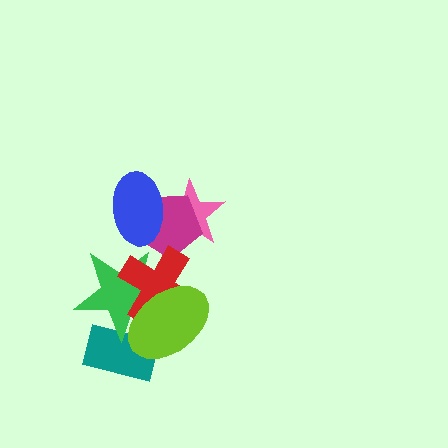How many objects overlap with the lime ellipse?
3 objects overlap with the lime ellipse.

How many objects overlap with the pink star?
2 objects overlap with the pink star.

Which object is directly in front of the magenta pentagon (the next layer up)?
The blue ellipse is directly in front of the magenta pentagon.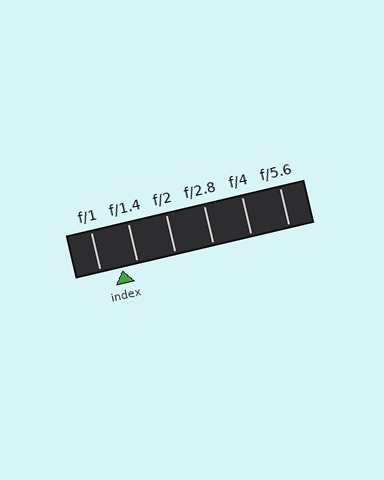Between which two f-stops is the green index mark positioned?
The index mark is between f/1 and f/1.4.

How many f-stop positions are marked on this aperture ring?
There are 6 f-stop positions marked.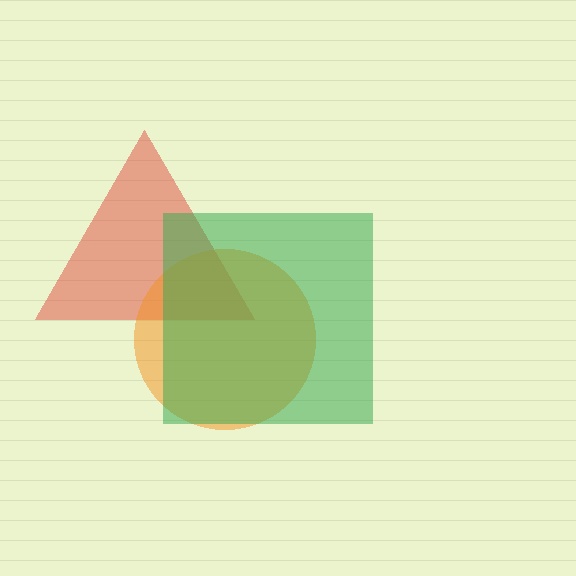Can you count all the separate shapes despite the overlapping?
Yes, there are 3 separate shapes.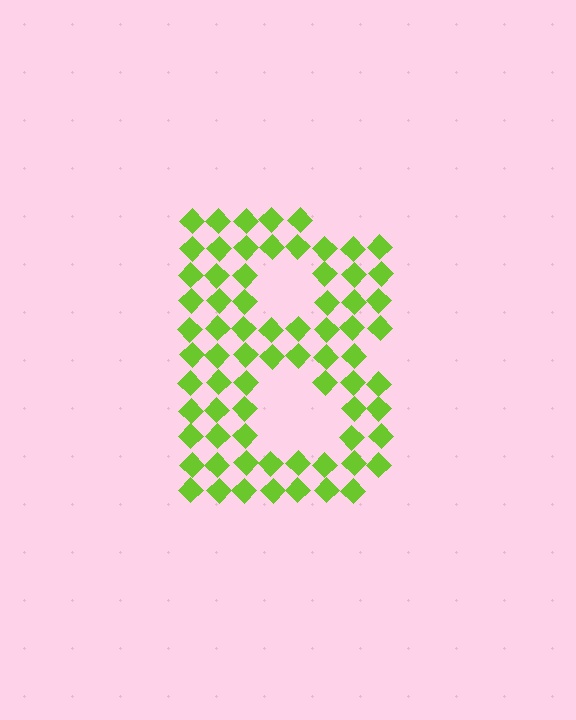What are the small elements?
The small elements are diamonds.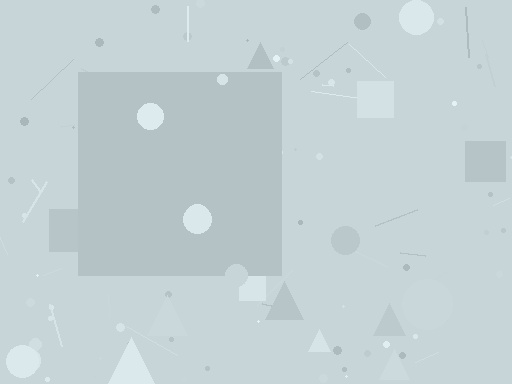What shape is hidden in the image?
A square is hidden in the image.